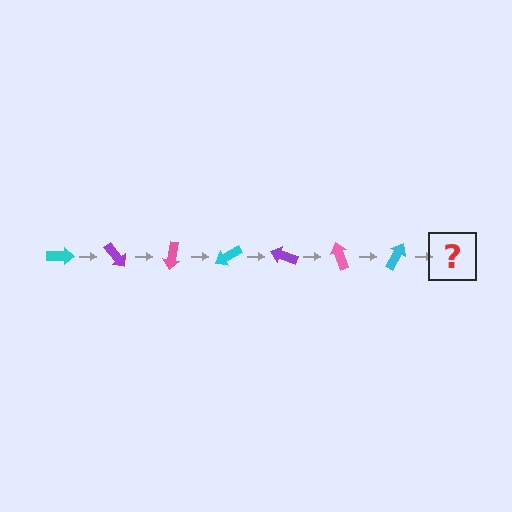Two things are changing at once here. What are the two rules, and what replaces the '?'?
The two rules are that it rotates 50 degrees each step and the color cycles through cyan, purple, and pink. The '?' should be a purple arrow, rotated 350 degrees from the start.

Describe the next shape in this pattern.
It should be a purple arrow, rotated 350 degrees from the start.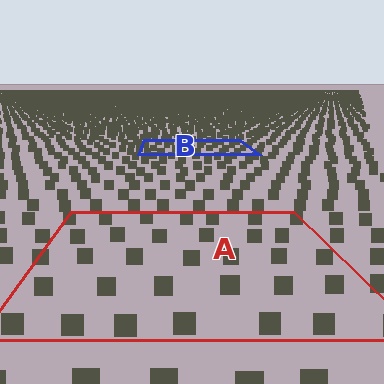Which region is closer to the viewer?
Region A is closer. The texture elements there are larger and more spread out.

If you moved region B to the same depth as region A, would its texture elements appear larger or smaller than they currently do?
They would appear larger. At a closer depth, the same texture elements are projected at a bigger on-screen size.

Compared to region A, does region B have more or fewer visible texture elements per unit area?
Region B has more texture elements per unit area — they are packed more densely because it is farther away.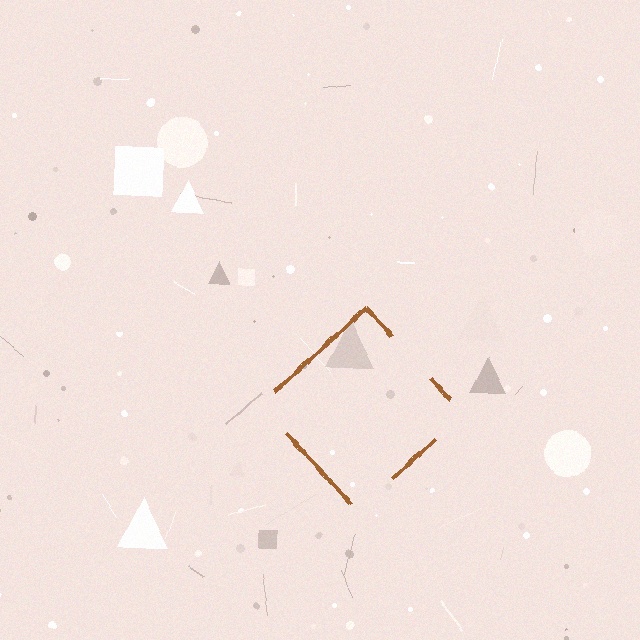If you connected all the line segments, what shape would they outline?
They would outline a diamond.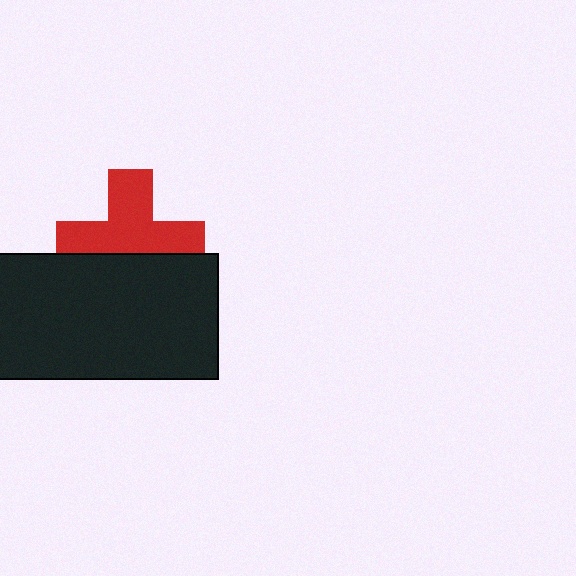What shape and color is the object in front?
The object in front is a black rectangle.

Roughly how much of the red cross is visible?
About half of it is visible (roughly 63%).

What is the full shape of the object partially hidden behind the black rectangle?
The partially hidden object is a red cross.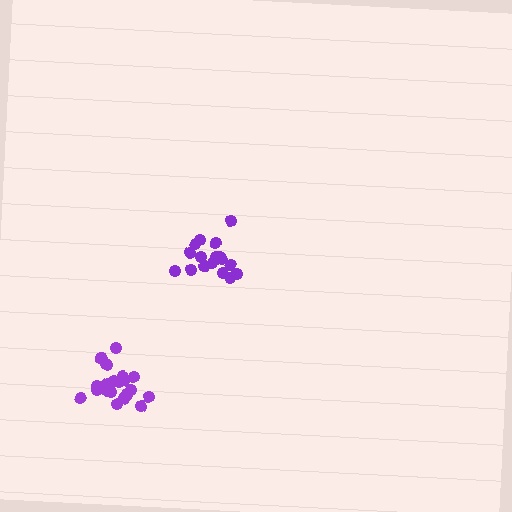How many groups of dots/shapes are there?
There are 2 groups.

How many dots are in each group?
Group 1: 21 dots, Group 2: 17 dots (38 total).